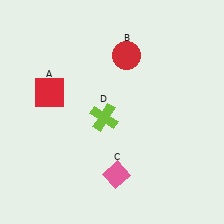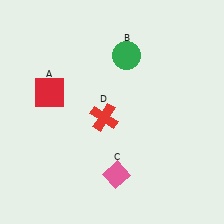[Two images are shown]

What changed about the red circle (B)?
In Image 1, B is red. In Image 2, it changed to green.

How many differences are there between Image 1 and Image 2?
There are 2 differences between the two images.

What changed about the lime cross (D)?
In Image 1, D is lime. In Image 2, it changed to red.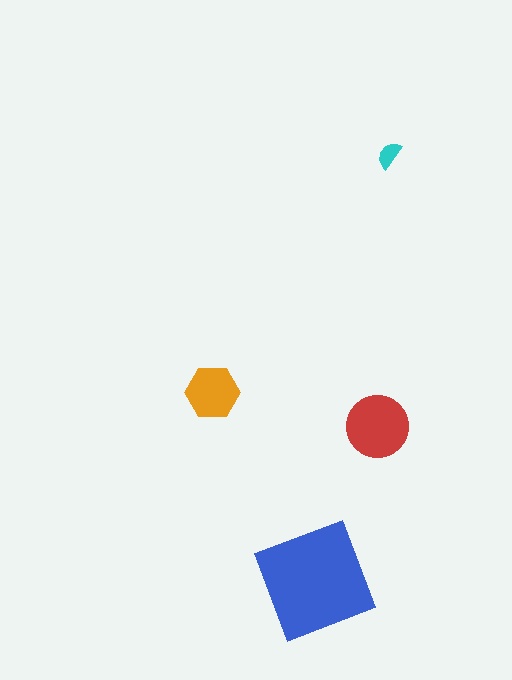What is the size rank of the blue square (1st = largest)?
1st.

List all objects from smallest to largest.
The cyan semicircle, the orange hexagon, the red circle, the blue square.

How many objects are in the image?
There are 4 objects in the image.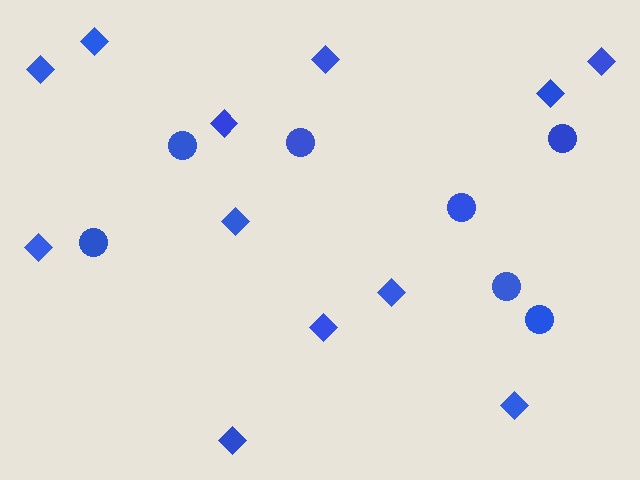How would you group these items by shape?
There are 2 groups: one group of diamonds (12) and one group of circles (7).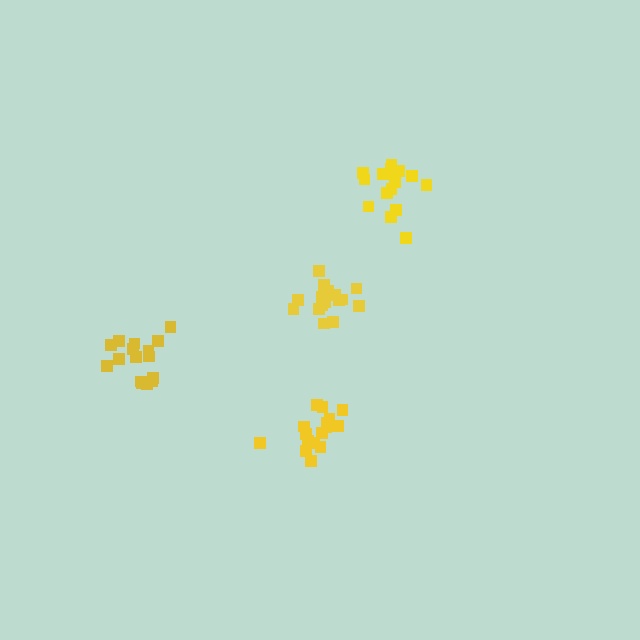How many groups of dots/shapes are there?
There are 4 groups.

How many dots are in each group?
Group 1: 16 dots, Group 2: 16 dots, Group 3: 18 dots, Group 4: 16 dots (66 total).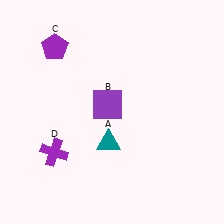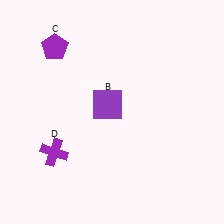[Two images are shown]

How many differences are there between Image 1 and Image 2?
There is 1 difference between the two images.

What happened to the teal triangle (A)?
The teal triangle (A) was removed in Image 2. It was in the bottom-left area of Image 1.